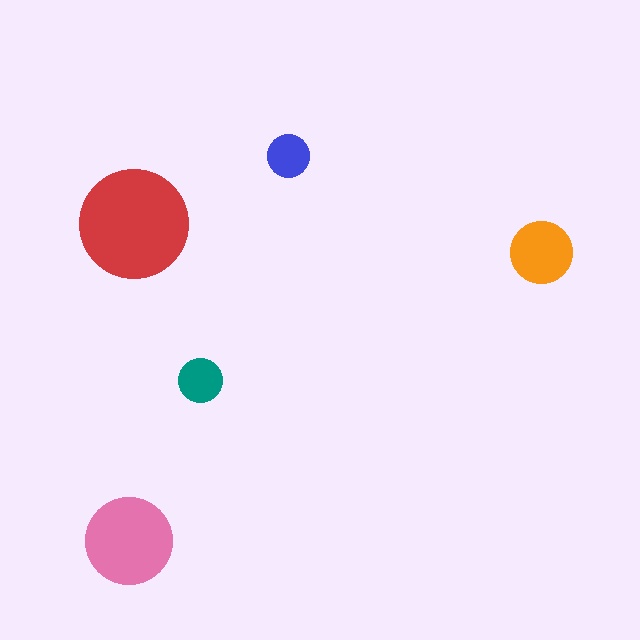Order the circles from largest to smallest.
the red one, the pink one, the orange one, the teal one, the blue one.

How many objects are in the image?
There are 5 objects in the image.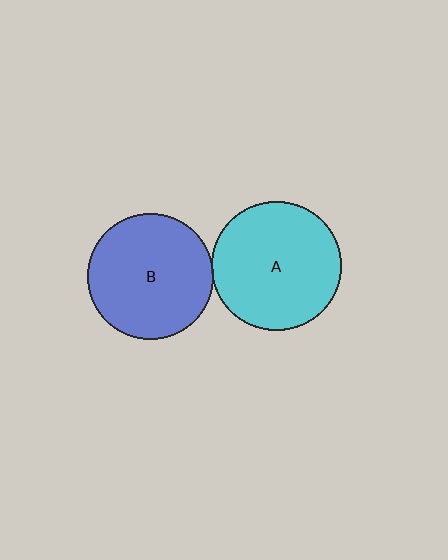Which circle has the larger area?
Circle A (cyan).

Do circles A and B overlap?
Yes.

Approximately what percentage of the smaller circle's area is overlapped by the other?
Approximately 5%.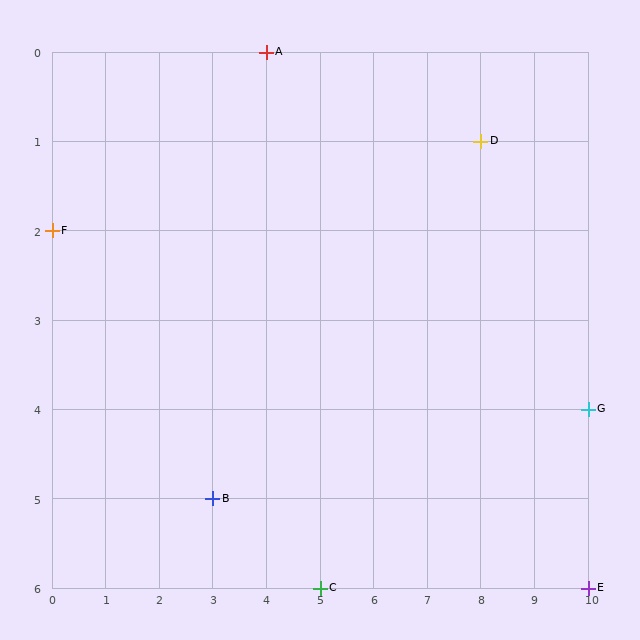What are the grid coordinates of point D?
Point D is at grid coordinates (8, 1).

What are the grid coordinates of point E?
Point E is at grid coordinates (10, 6).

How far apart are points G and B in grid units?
Points G and B are 7 columns and 1 row apart (about 7.1 grid units diagonally).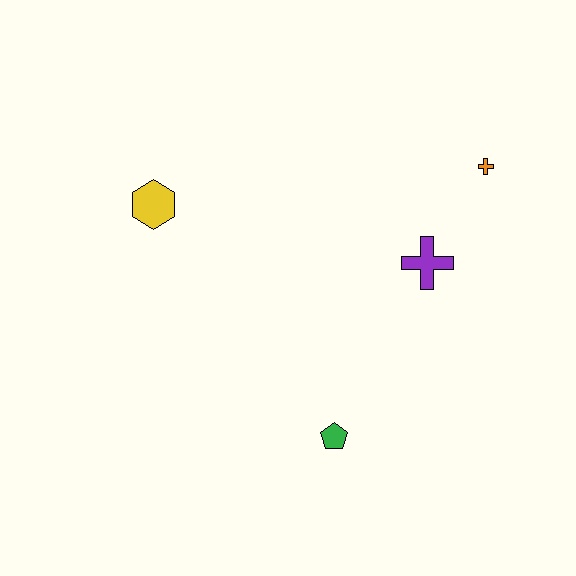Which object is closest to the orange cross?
The purple cross is closest to the orange cross.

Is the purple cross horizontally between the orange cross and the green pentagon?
Yes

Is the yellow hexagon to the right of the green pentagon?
No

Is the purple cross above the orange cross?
No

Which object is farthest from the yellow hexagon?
The orange cross is farthest from the yellow hexagon.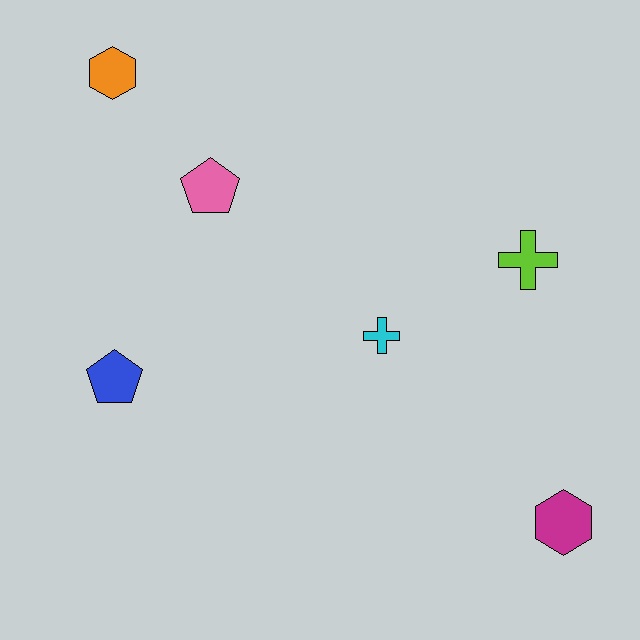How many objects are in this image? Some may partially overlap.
There are 6 objects.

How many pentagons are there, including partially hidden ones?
There are 2 pentagons.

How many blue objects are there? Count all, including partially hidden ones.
There is 1 blue object.